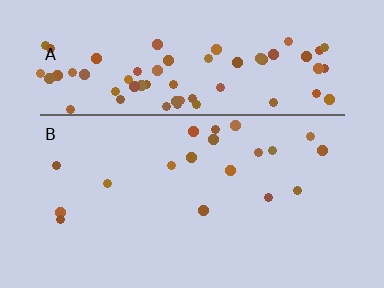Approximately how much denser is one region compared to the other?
Approximately 4.3× — region A over region B.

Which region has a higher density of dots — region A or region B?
A (the top).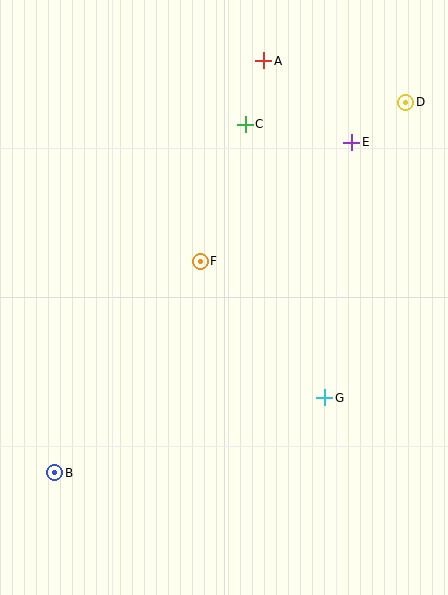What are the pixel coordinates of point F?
Point F is at (200, 261).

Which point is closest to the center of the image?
Point F at (200, 261) is closest to the center.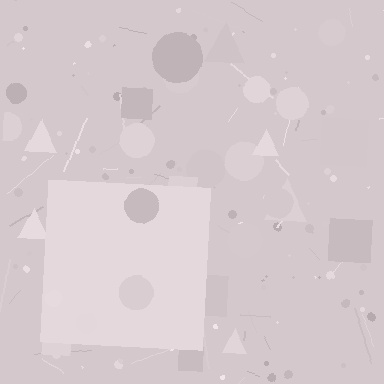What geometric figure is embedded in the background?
A square is embedded in the background.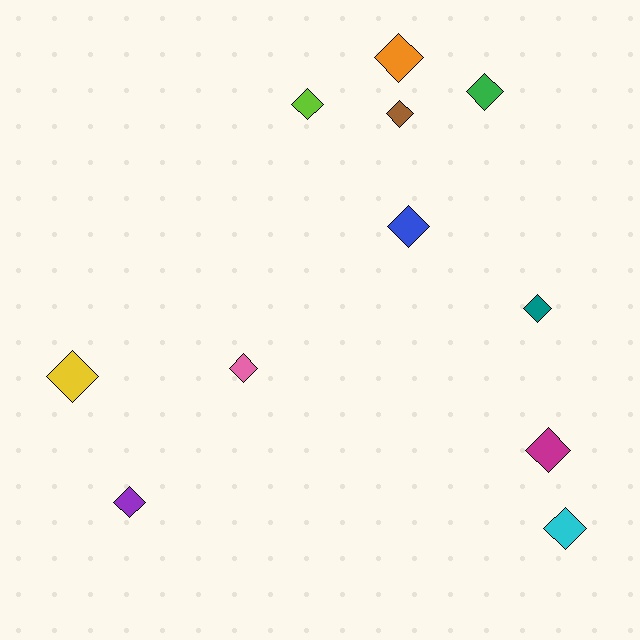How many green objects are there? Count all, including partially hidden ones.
There is 1 green object.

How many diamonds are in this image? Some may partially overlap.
There are 11 diamonds.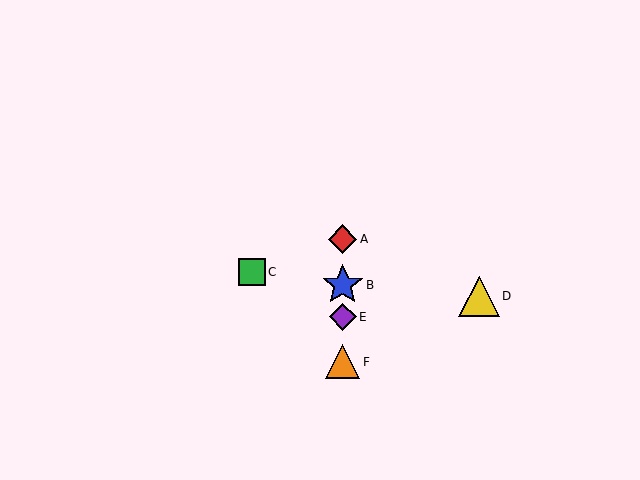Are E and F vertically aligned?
Yes, both are at x≈343.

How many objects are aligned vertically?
4 objects (A, B, E, F) are aligned vertically.